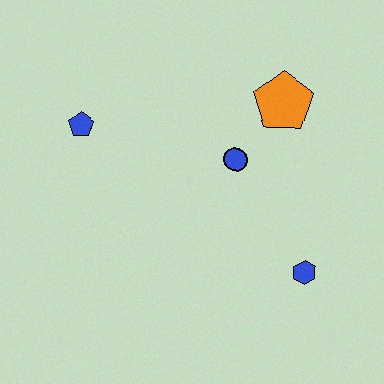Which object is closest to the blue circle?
The orange pentagon is closest to the blue circle.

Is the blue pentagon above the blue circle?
Yes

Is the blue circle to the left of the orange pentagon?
Yes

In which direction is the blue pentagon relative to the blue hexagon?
The blue pentagon is to the left of the blue hexagon.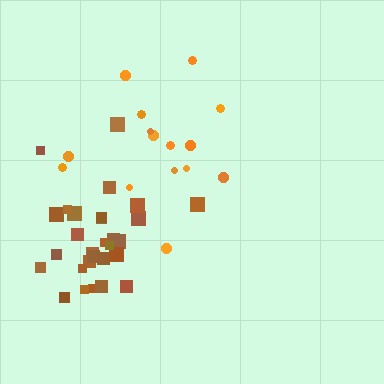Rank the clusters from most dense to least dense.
brown, orange.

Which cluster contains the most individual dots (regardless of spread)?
Brown (30).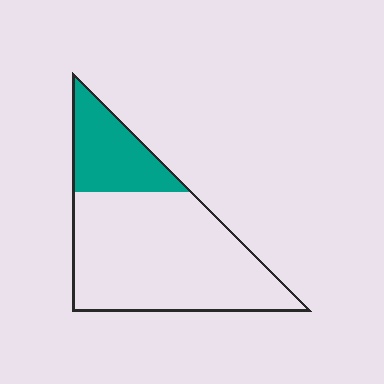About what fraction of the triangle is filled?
About one quarter (1/4).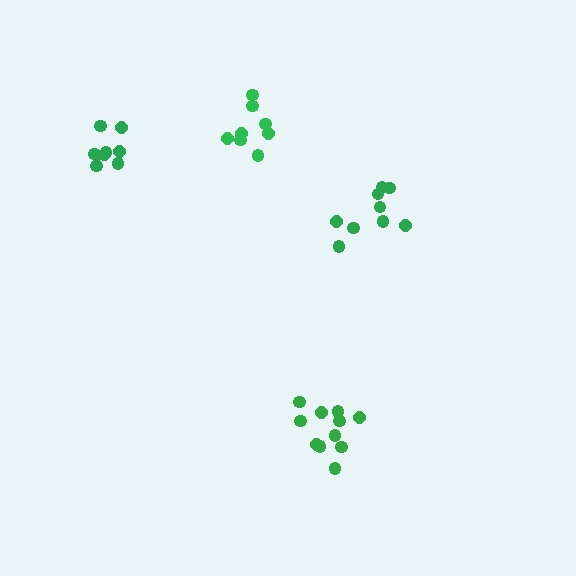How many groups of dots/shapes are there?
There are 4 groups.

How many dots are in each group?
Group 1: 9 dots, Group 2: 11 dots, Group 3: 8 dots, Group 4: 9 dots (37 total).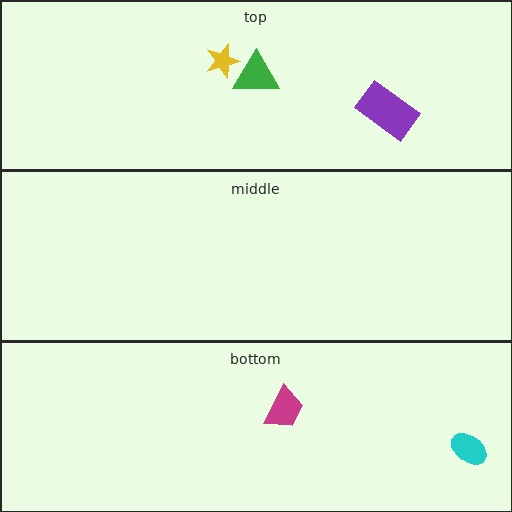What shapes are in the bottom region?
The magenta trapezoid, the cyan ellipse.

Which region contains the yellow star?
The top region.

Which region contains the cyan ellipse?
The bottom region.